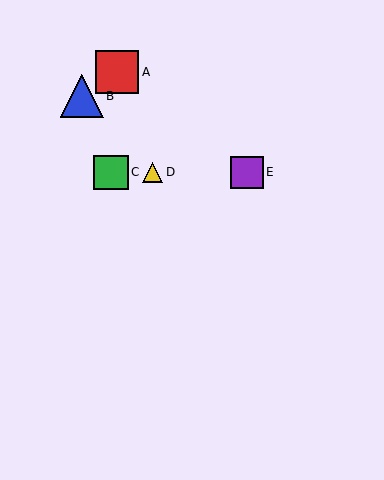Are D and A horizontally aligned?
No, D is at y≈172 and A is at y≈72.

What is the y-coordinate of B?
Object B is at y≈96.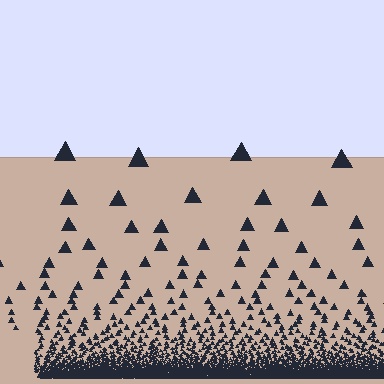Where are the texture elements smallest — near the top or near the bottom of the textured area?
Near the bottom.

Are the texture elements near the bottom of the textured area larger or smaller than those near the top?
Smaller. The gradient is inverted — elements near the bottom are smaller and denser.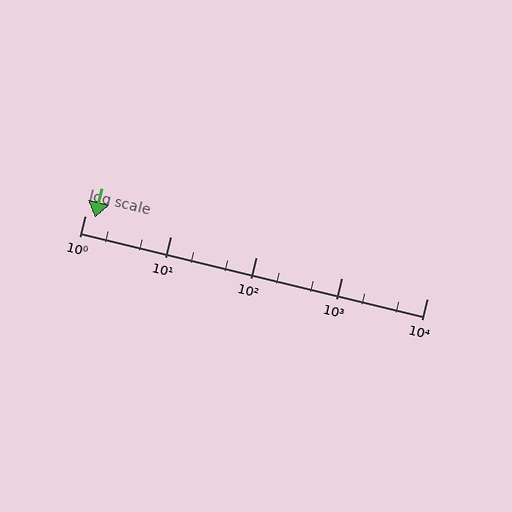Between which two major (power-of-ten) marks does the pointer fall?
The pointer is between 1 and 10.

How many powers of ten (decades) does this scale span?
The scale spans 4 decades, from 1 to 10000.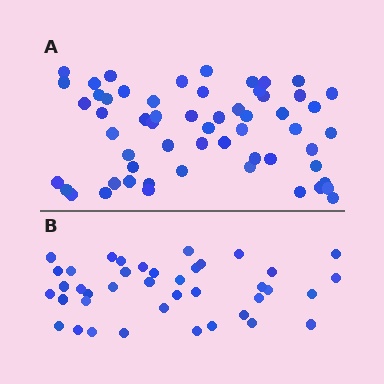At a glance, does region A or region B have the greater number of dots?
Region A (the top region) has more dots.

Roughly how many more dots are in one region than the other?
Region A has approximately 20 more dots than region B.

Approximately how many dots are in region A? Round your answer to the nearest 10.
About 60 dots. (The exact count is 58, which rounds to 60.)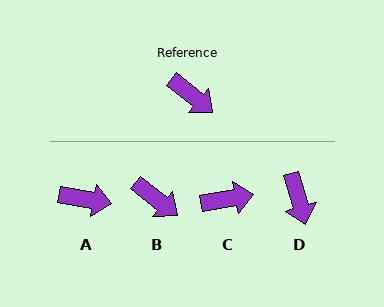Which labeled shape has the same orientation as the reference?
B.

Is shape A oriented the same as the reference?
No, it is off by about 29 degrees.